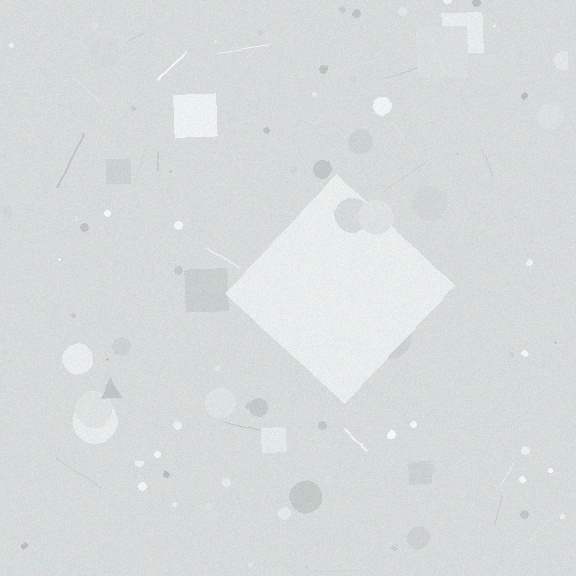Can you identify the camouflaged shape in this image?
The camouflaged shape is a diamond.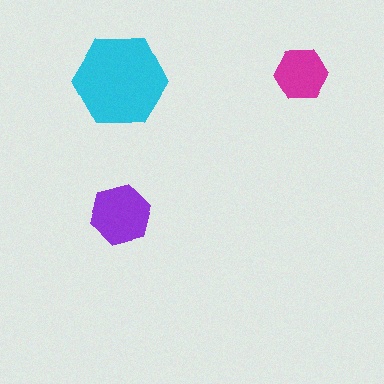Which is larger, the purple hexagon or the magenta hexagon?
The purple one.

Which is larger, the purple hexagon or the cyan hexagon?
The cyan one.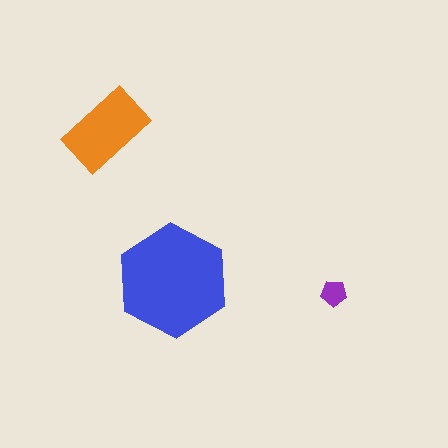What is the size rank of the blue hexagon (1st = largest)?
1st.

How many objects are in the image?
There are 3 objects in the image.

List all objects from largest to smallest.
The blue hexagon, the orange rectangle, the purple pentagon.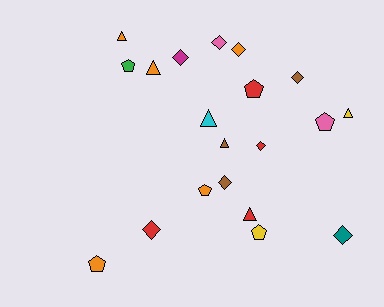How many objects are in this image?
There are 20 objects.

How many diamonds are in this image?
There are 8 diamonds.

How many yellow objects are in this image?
There are 2 yellow objects.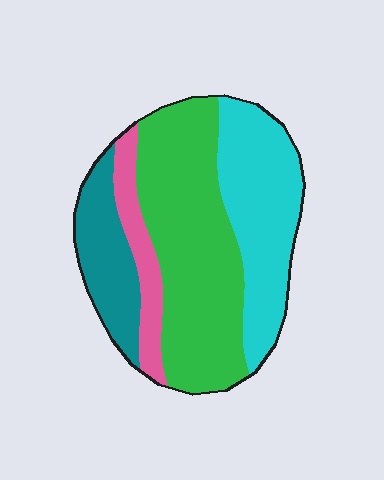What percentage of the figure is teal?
Teal covers 16% of the figure.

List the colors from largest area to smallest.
From largest to smallest: green, cyan, teal, pink.